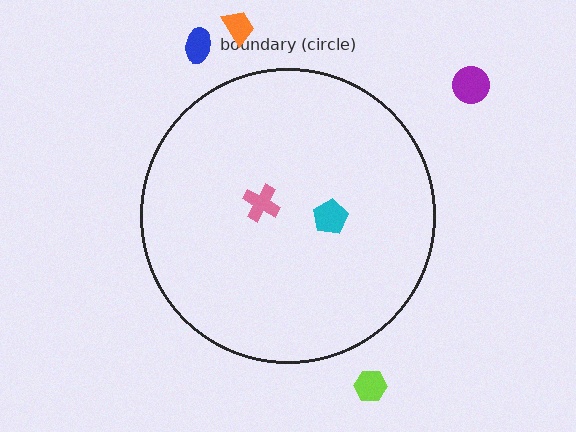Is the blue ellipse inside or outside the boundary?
Outside.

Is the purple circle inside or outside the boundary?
Outside.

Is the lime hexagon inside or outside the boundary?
Outside.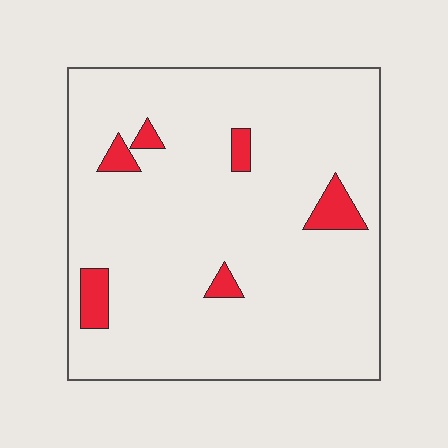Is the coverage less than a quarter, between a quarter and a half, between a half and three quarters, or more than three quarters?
Less than a quarter.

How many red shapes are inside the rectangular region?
6.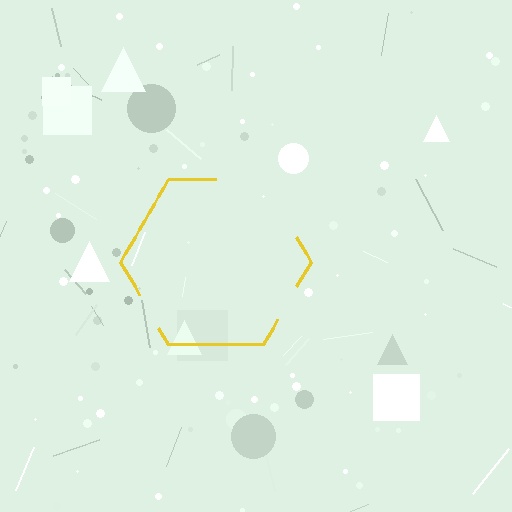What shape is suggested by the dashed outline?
The dashed outline suggests a hexagon.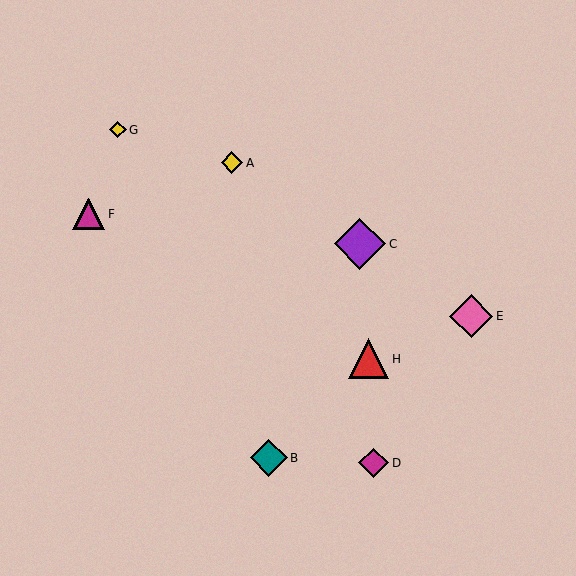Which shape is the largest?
The purple diamond (labeled C) is the largest.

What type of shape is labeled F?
Shape F is a magenta triangle.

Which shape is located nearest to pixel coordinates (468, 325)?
The pink diamond (labeled E) at (471, 316) is nearest to that location.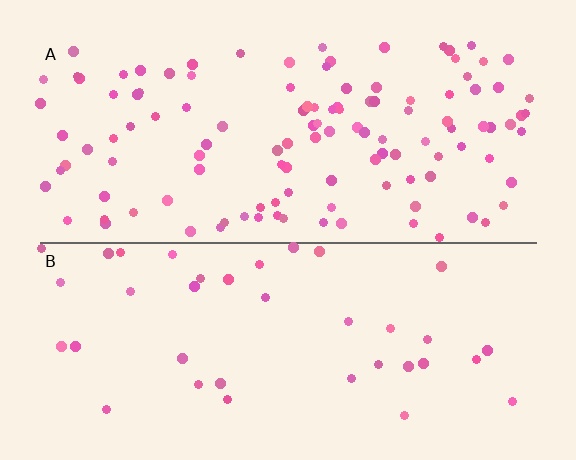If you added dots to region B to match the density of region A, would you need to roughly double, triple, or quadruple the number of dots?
Approximately triple.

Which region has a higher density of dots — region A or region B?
A (the top).